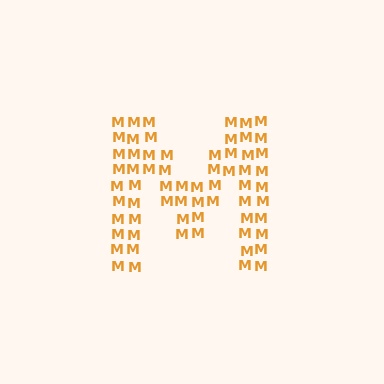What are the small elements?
The small elements are letter M's.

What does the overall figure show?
The overall figure shows the letter M.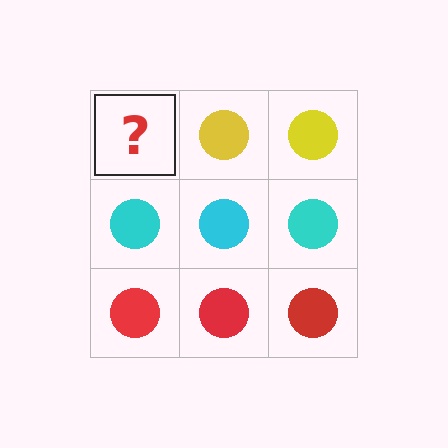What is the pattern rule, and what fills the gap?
The rule is that each row has a consistent color. The gap should be filled with a yellow circle.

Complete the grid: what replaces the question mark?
The question mark should be replaced with a yellow circle.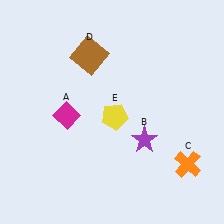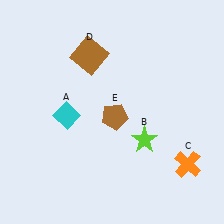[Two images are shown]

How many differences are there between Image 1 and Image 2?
There are 3 differences between the two images.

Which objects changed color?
A changed from magenta to cyan. B changed from purple to lime. E changed from yellow to brown.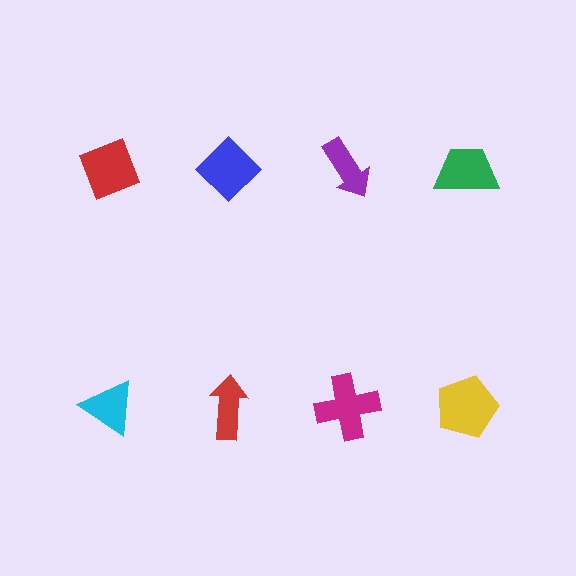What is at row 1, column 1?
A red diamond.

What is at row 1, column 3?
A purple arrow.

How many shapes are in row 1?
4 shapes.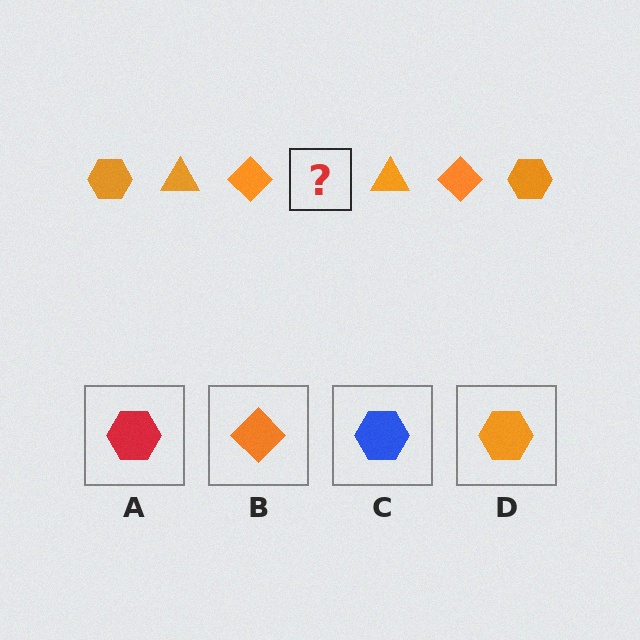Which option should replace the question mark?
Option D.